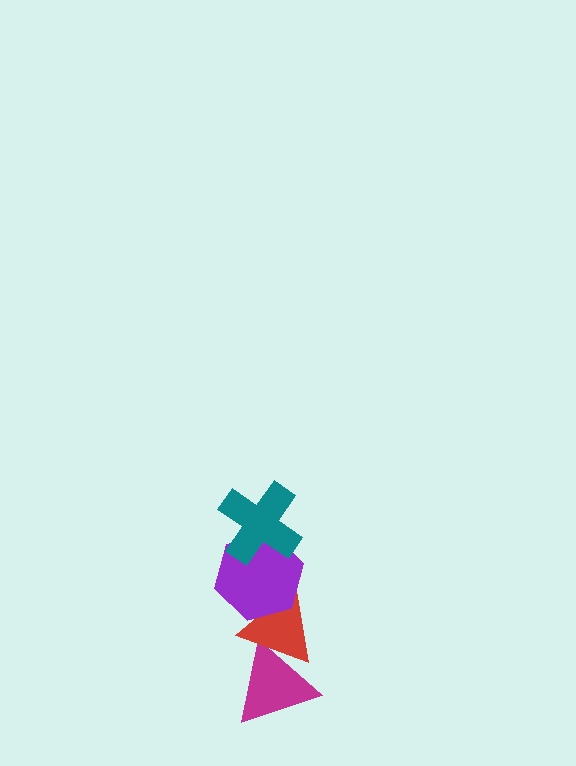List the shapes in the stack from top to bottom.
From top to bottom: the teal cross, the purple hexagon, the red triangle, the magenta triangle.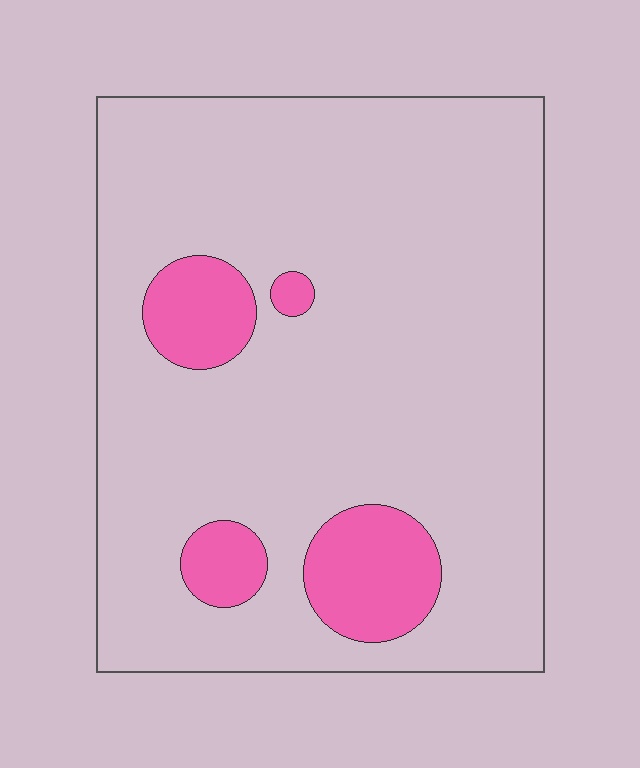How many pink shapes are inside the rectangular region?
4.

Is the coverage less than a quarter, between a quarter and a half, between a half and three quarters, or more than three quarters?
Less than a quarter.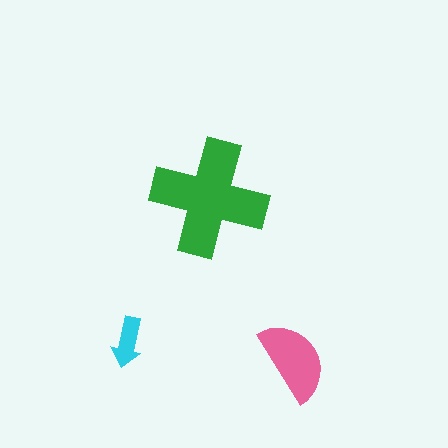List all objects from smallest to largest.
The cyan arrow, the pink semicircle, the green cross.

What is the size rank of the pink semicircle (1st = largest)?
2nd.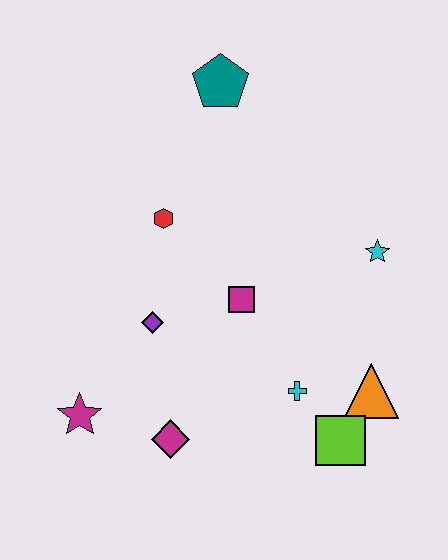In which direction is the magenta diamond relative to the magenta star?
The magenta diamond is to the right of the magenta star.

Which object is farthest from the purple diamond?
The teal pentagon is farthest from the purple diamond.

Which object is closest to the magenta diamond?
The magenta star is closest to the magenta diamond.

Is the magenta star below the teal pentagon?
Yes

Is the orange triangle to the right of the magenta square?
Yes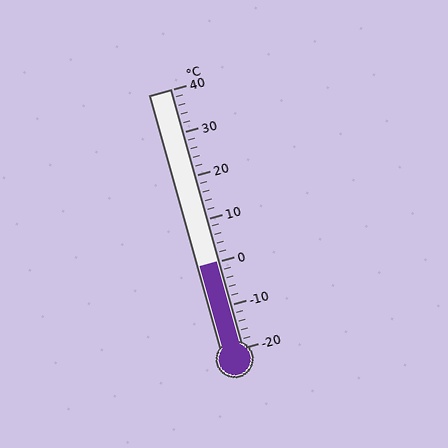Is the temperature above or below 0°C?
The temperature is at 0°C.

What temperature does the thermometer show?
The thermometer shows approximately 0°C.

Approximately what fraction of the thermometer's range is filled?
The thermometer is filled to approximately 35% of its range.